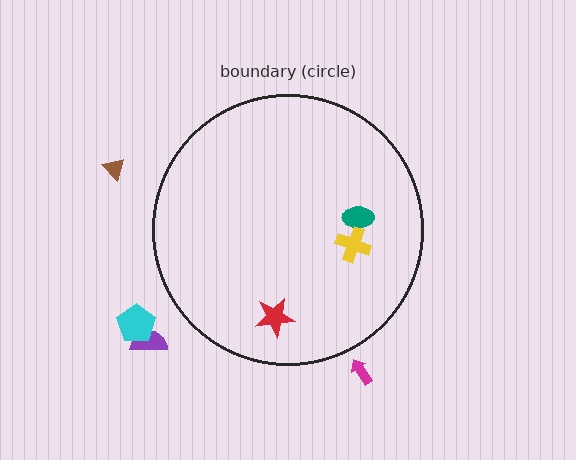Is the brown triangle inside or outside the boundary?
Outside.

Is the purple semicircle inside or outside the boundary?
Outside.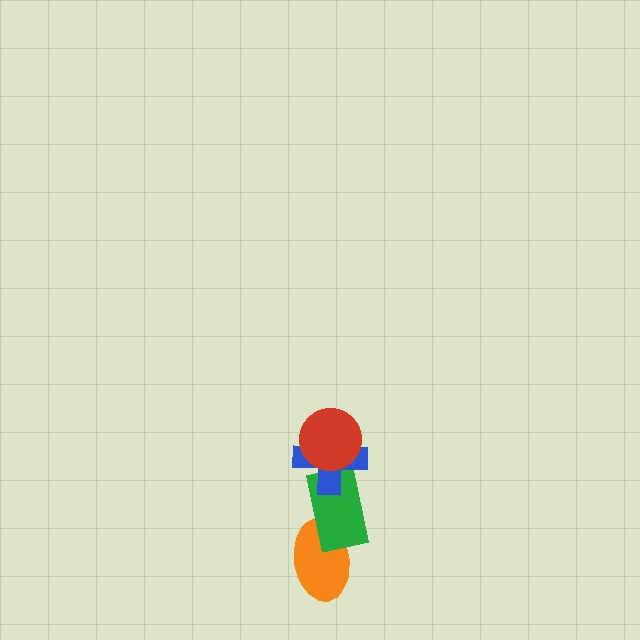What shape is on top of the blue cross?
The red circle is on top of the blue cross.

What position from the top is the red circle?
The red circle is 1st from the top.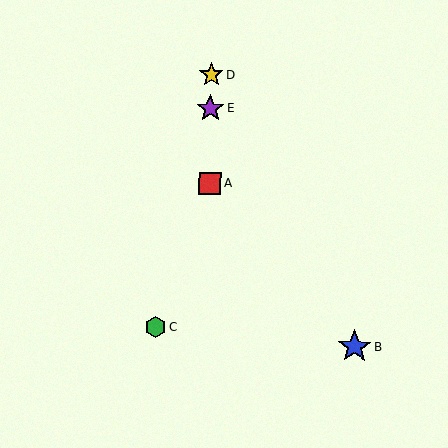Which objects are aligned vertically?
Objects A, D, E are aligned vertically.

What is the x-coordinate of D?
Object D is at x≈211.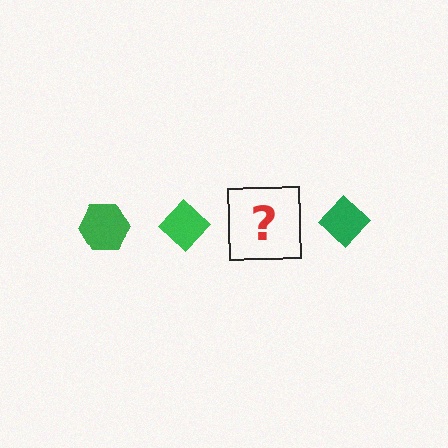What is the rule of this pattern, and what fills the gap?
The rule is that the pattern cycles through hexagon, diamond shapes in green. The gap should be filled with a green hexagon.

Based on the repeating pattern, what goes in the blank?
The blank should be a green hexagon.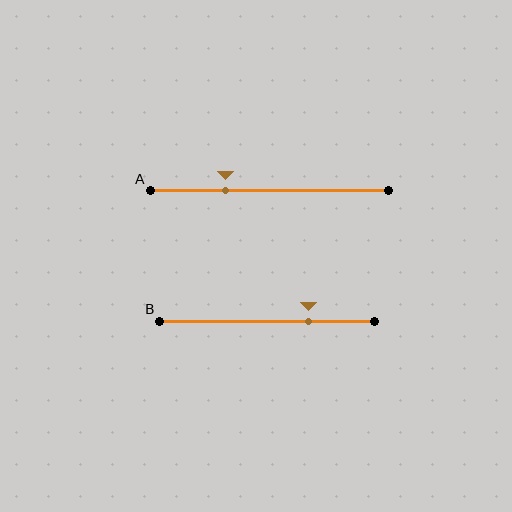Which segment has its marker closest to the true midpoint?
Segment A has its marker closest to the true midpoint.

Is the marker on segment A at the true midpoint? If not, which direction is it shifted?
No, the marker on segment A is shifted to the left by about 18% of the segment length.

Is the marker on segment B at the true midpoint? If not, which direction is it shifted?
No, the marker on segment B is shifted to the right by about 19% of the segment length.